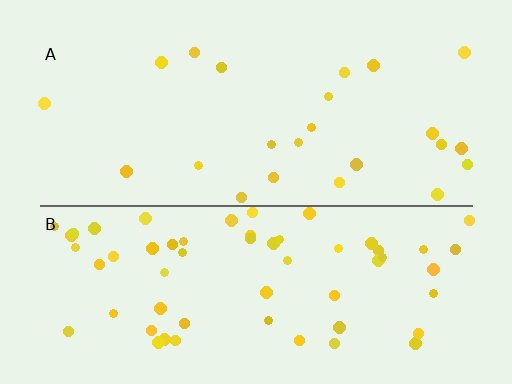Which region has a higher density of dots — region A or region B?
B (the bottom).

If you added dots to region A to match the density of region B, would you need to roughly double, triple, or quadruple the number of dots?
Approximately triple.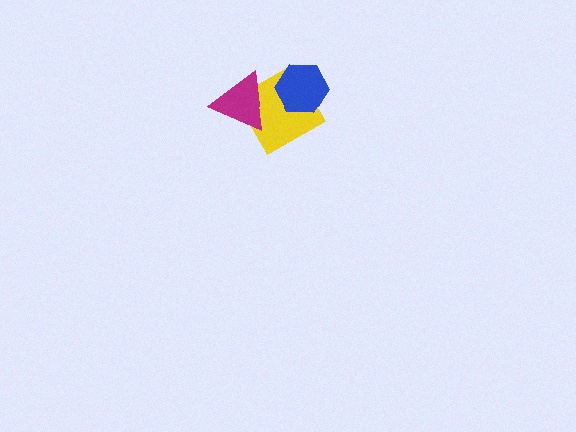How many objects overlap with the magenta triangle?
1 object overlaps with the magenta triangle.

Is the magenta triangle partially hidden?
No, no other shape covers it.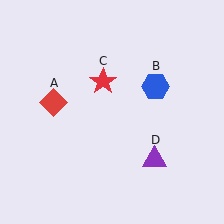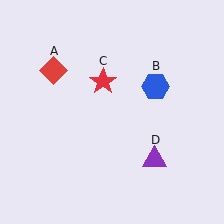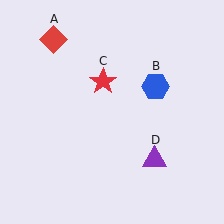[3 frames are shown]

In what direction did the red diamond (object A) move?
The red diamond (object A) moved up.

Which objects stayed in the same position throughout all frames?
Blue hexagon (object B) and red star (object C) and purple triangle (object D) remained stationary.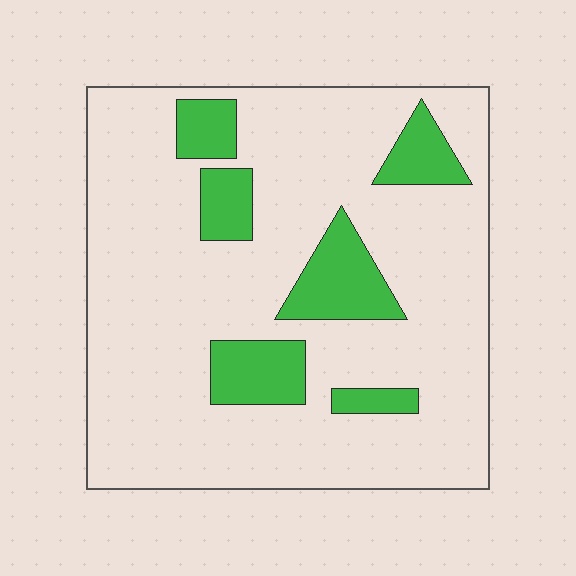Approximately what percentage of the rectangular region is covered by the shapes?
Approximately 15%.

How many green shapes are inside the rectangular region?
6.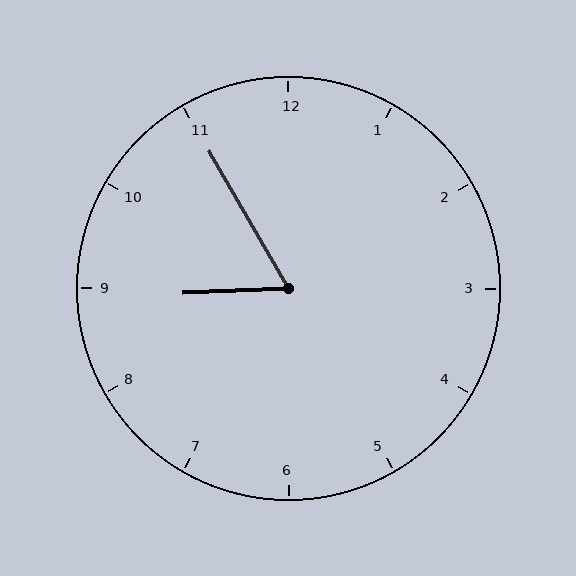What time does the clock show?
8:55.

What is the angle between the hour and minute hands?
Approximately 62 degrees.